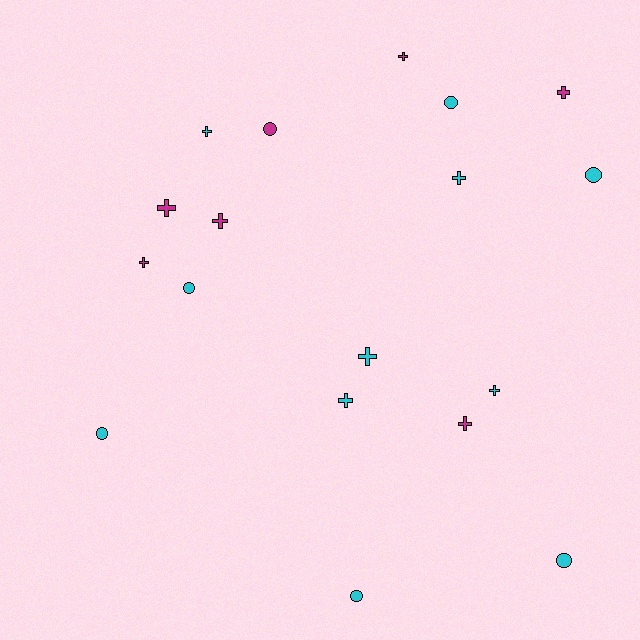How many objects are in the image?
There are 18 objects.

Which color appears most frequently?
Cyan, with 11 objects.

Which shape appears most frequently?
Cross, with 11 objects.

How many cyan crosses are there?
There are 5 cyan crosses.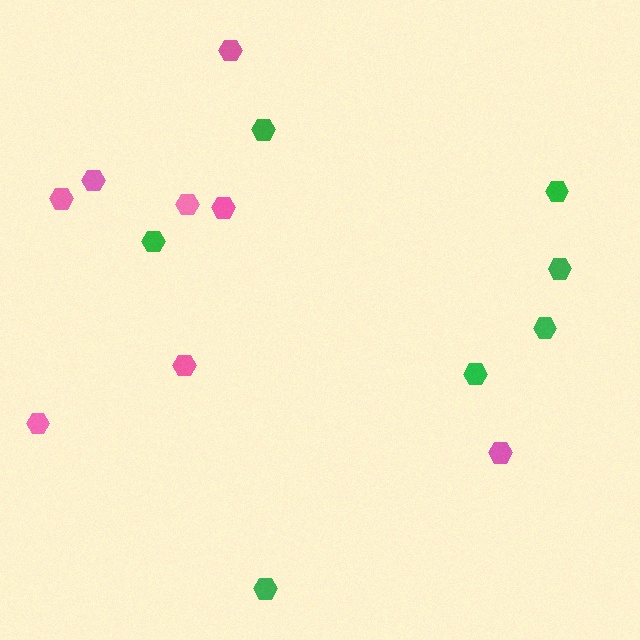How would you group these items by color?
There are 2 groups: one group of green hexagons (7) and one group of pink hexagons (8).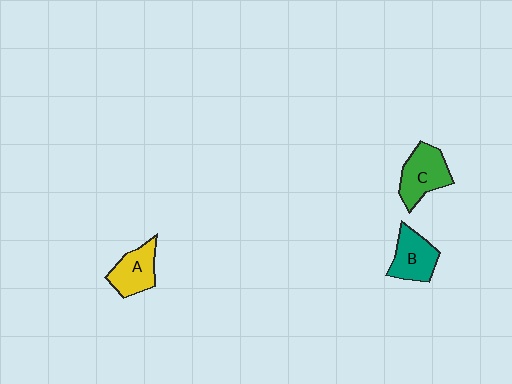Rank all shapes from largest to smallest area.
From largest to smallest: C (green), B (teal), A (yellow).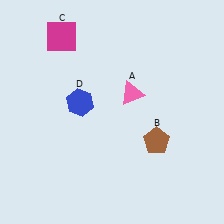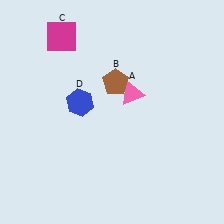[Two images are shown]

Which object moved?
The brown pentagon (B) moved up.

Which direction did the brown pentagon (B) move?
The brown pentagon (B) moved up.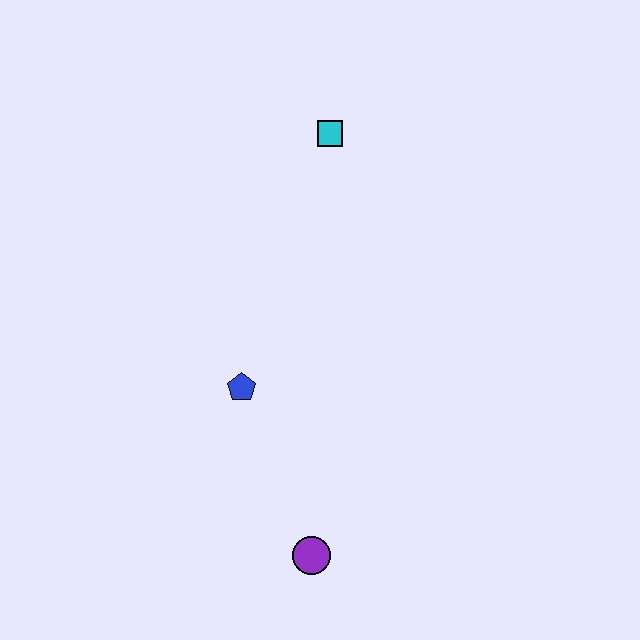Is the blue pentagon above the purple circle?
Yes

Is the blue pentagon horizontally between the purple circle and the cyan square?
No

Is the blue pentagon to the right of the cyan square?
No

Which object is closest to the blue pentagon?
The purple circle is closest to the blue pentagon.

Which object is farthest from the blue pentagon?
The cyan square is farthest from the blue pentagon.